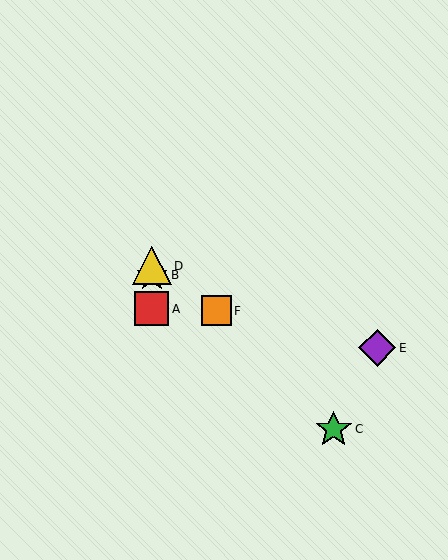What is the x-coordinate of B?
Object B is at x≈152.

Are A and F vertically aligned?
No, A is at x≈152 and F is at x≈216.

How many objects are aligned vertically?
3 objects (A, B, D) are aligned vertically.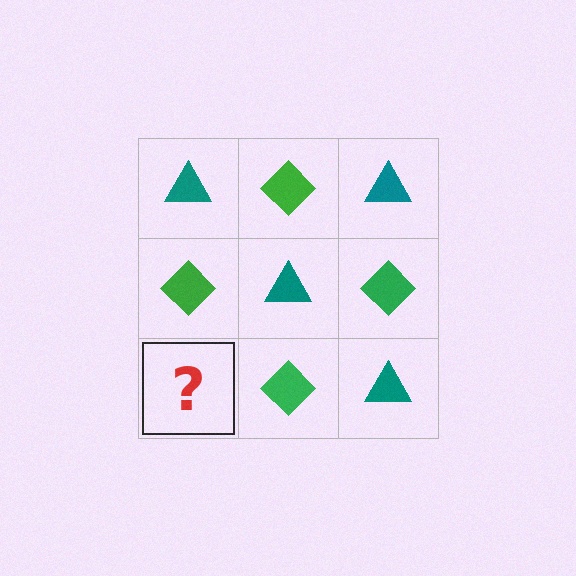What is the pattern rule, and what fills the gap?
The rule is that it alternates teal triangle and green diamond in a checkerboard pattern. The gap should be filled with a teal triangle.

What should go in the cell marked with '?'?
The missing cell should contain a teal triangle.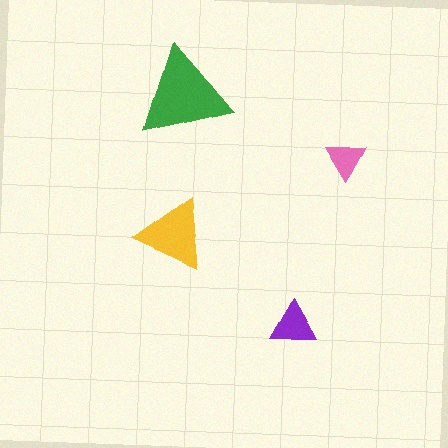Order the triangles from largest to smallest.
the green one, the yellow one, the purple one, the pink one.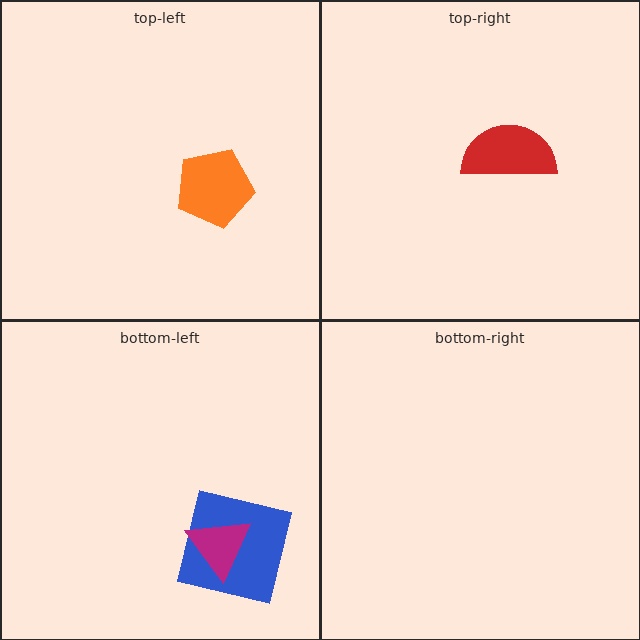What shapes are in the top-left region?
The orange pentagon.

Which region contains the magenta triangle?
The bottom-left region.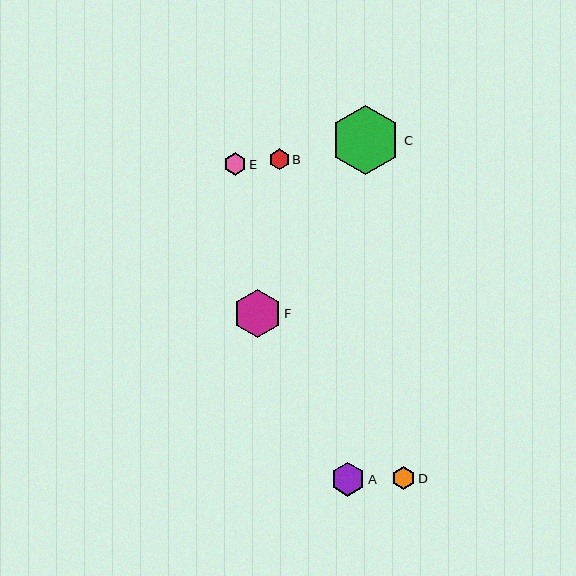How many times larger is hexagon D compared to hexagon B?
Hexagon D is approximately 1.1 times the size of hexagon B.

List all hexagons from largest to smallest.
From largest to smallest: C, F, A, D, E, B.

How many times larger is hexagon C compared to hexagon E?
Hexagon C is approximately 3.1 times the size of hexagon E.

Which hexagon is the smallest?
Hexagon B is the smallest with a size of approximately 20 pixels.